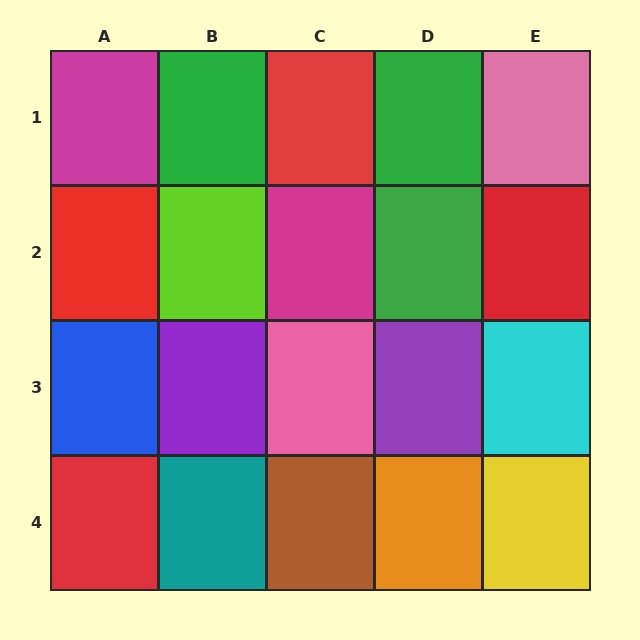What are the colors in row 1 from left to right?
Magenta, green, red, green, pink.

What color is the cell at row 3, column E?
Cyan.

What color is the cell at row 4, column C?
Brown.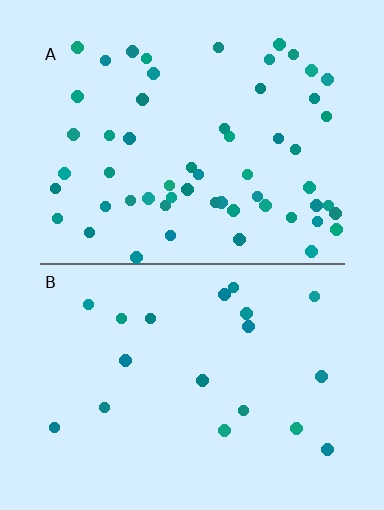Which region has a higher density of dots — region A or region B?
A (the top).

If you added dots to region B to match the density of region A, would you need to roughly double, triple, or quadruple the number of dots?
Approximately triple.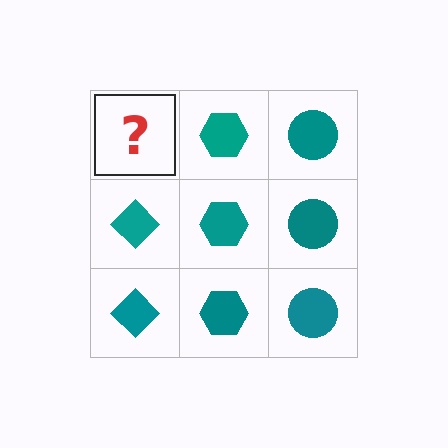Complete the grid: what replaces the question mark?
The question mark should be replaced with a teal diamond.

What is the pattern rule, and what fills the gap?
The rule is that each column has a consistent shape. The gap should be filled with a teal diamond.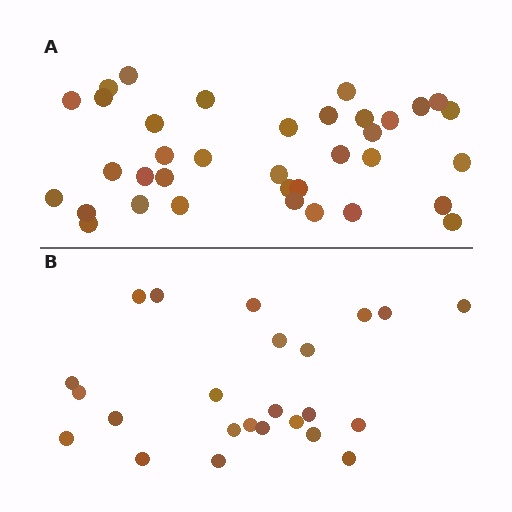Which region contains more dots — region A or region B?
Region A (the top region) has more dots.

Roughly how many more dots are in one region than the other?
Region A has roughly 12 or so more dots than region B.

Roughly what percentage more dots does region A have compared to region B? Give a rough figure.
About 50% more.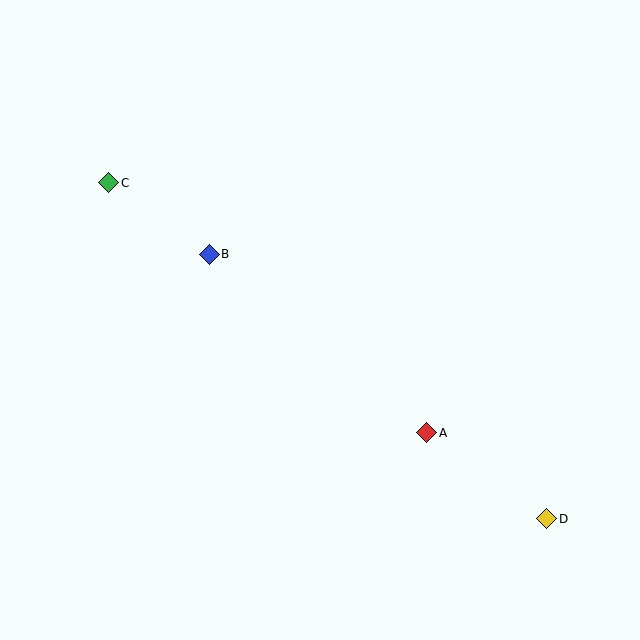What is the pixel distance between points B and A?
The distance between B and A is 281 pixels.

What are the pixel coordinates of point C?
Point C is at (109, 183).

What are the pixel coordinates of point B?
Point B is at (209, 254).